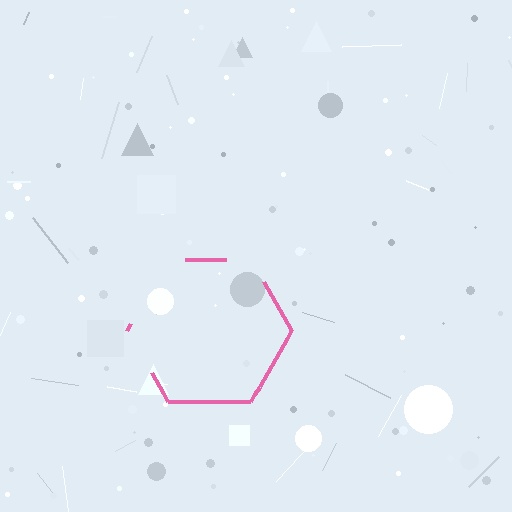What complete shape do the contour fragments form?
The contour fragments form a hexagon.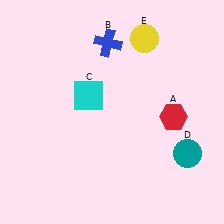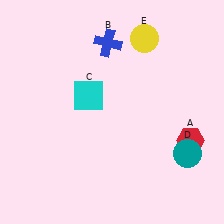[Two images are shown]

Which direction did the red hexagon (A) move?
The red hexagon (A) moved down.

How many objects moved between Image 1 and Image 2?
1 object moved between the two images.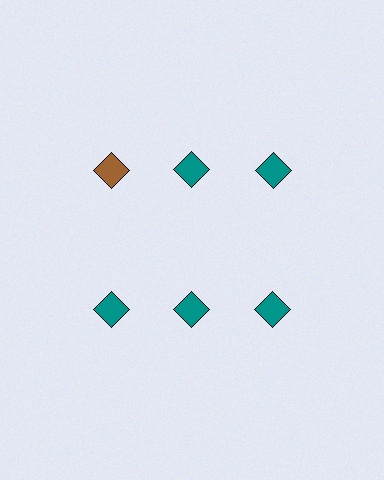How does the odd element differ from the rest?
It has a different color: brown instead of teal.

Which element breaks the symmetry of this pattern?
The brown diamond in the top row, leftmost column breaks the symmetry. All other shapes are teal diamonds.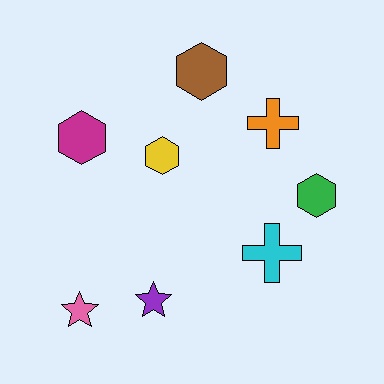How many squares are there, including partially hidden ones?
There are no squares.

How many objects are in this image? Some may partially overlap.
There are 8 objects.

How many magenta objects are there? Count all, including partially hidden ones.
There is 1 magenta object.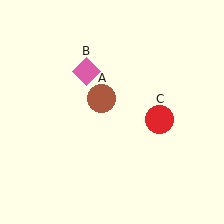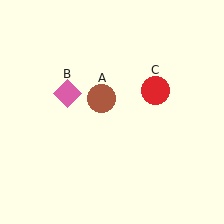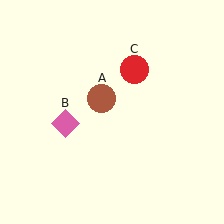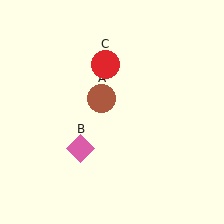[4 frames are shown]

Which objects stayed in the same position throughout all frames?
Brown circle (object A) remained stationary.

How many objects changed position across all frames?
2 objects changed position: pink diamond (object B), red circle (object C).